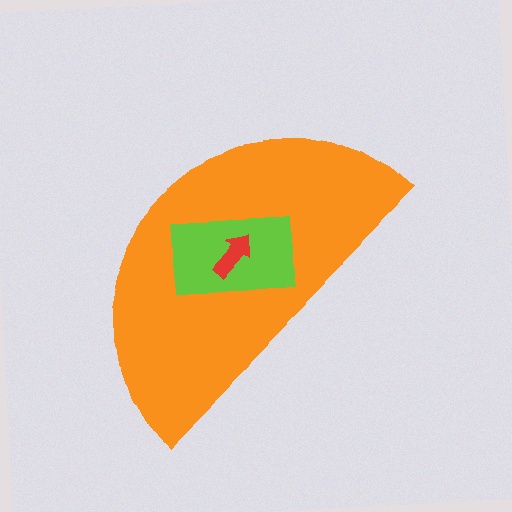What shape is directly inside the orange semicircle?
The lime rectangle.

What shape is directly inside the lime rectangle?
The red arrow.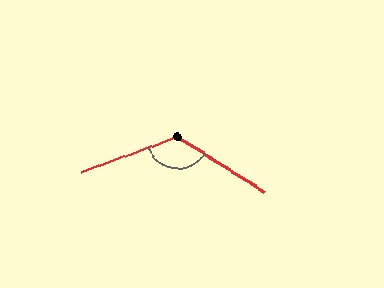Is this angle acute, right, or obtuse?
It is obtuse.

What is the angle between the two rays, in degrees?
Approximately 127 degrees.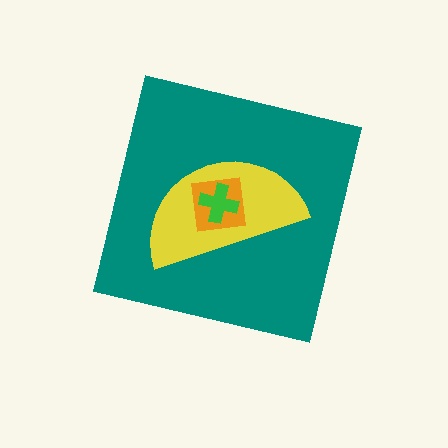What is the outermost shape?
The teal square.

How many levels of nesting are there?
4.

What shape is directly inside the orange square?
The green cross.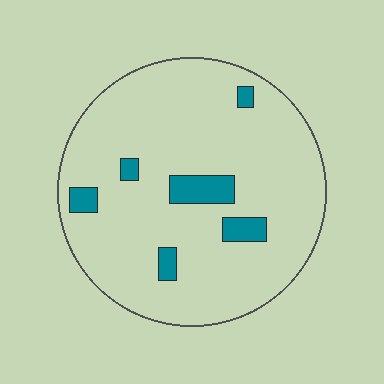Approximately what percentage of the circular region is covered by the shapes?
Approximately 10%.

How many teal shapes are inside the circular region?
6.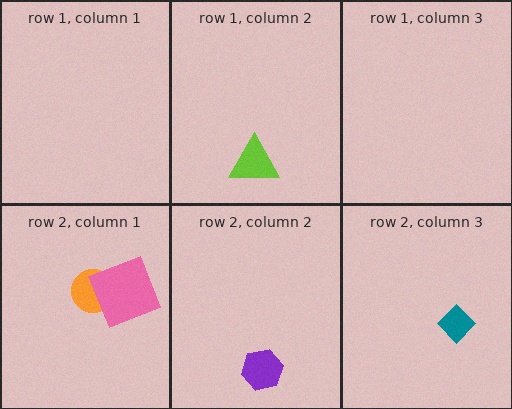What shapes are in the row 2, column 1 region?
The orange circle, the pink square.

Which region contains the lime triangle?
The row 1, column 2 region.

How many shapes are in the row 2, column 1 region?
2.